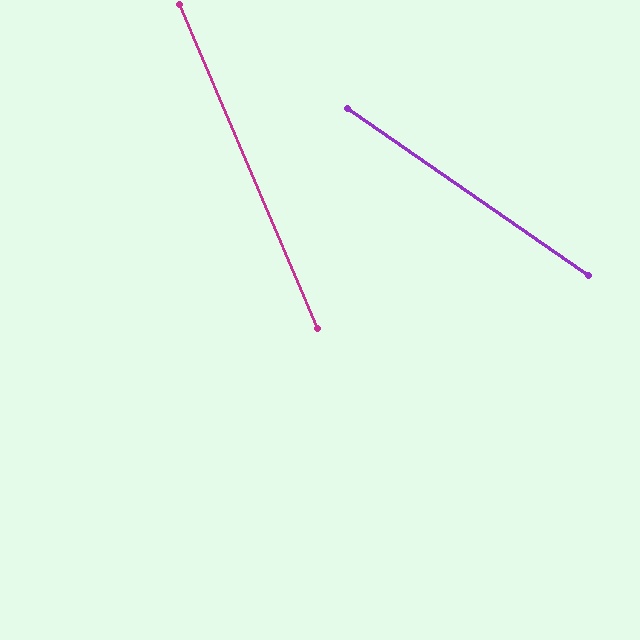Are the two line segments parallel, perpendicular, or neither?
Neither parallel nor perpendicular — they differ by about 32°.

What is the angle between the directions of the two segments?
Approximately 32 degrees.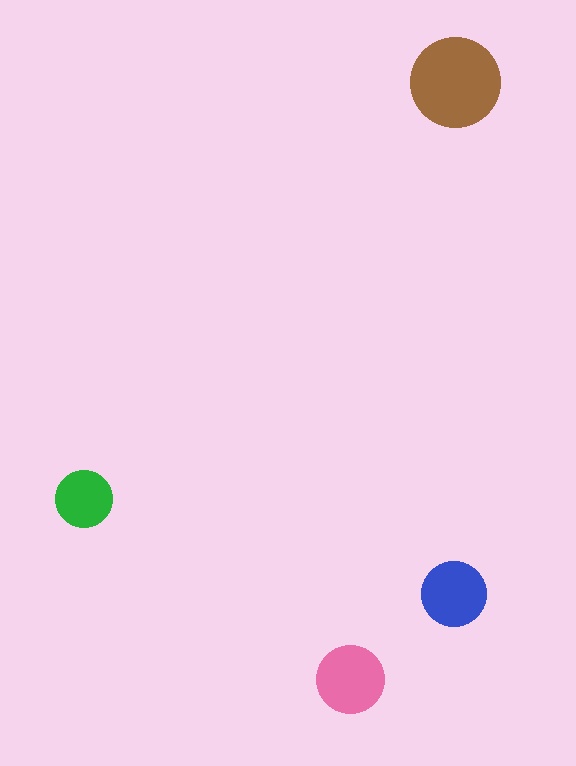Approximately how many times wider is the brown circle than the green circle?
About 1.5 times wider.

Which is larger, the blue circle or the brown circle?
The brown one.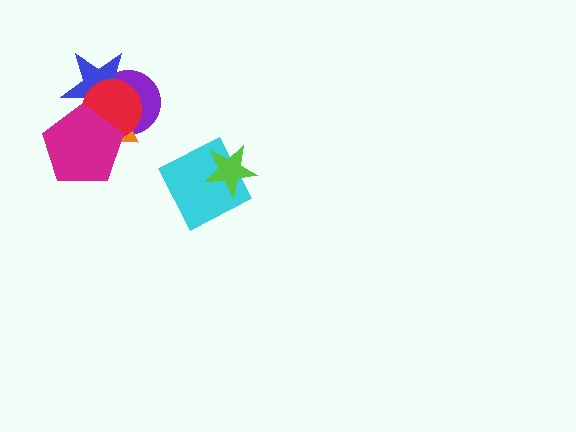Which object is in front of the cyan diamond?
The lime star is in front of the cyan diamond.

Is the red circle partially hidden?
Yes, it is partially covered by another shape.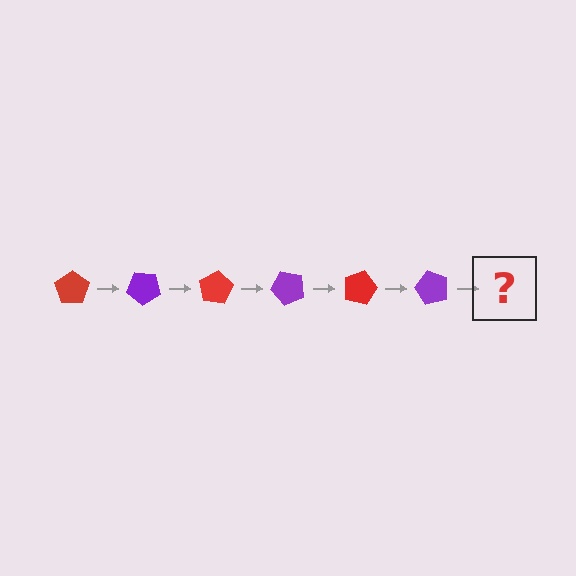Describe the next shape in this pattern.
It should be a red pentagon, rotated 240 degrees from the start.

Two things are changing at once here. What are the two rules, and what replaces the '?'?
The two rules are that it rotates 40 degrees each step and the color cycles through red and purple. The '?' should be a red pentagon, rotated 240 degrees from the start.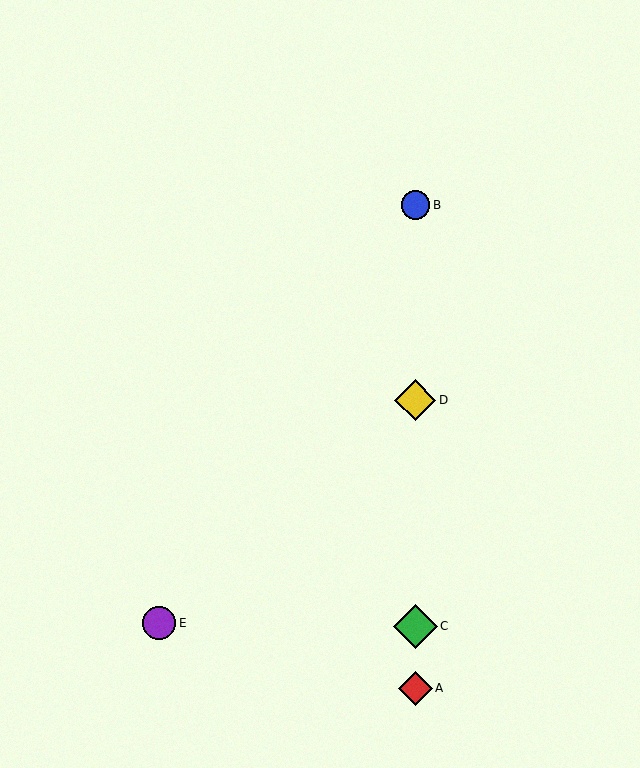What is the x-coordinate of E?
Object E is at x≈159.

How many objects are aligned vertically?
4 objects (A, B, C, D) are aligned vertically.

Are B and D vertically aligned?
Yes, both are at x≈415.